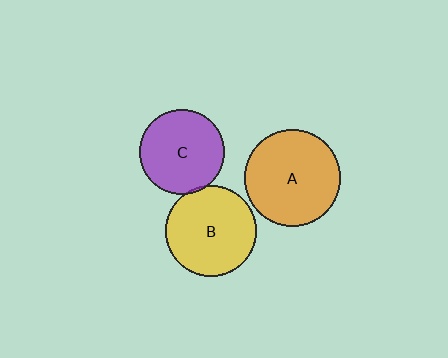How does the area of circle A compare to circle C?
Approximately 1.3 times.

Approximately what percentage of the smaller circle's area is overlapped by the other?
Approximately 5%.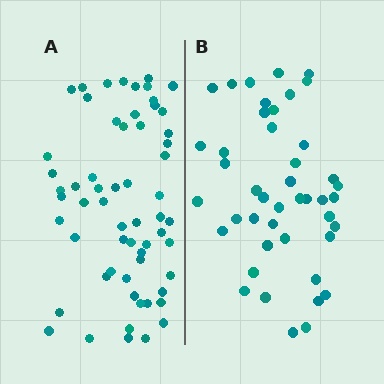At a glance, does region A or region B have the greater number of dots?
Region A (the left region) has more dots.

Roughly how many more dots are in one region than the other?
Region A has approximately 15 more dots than region B.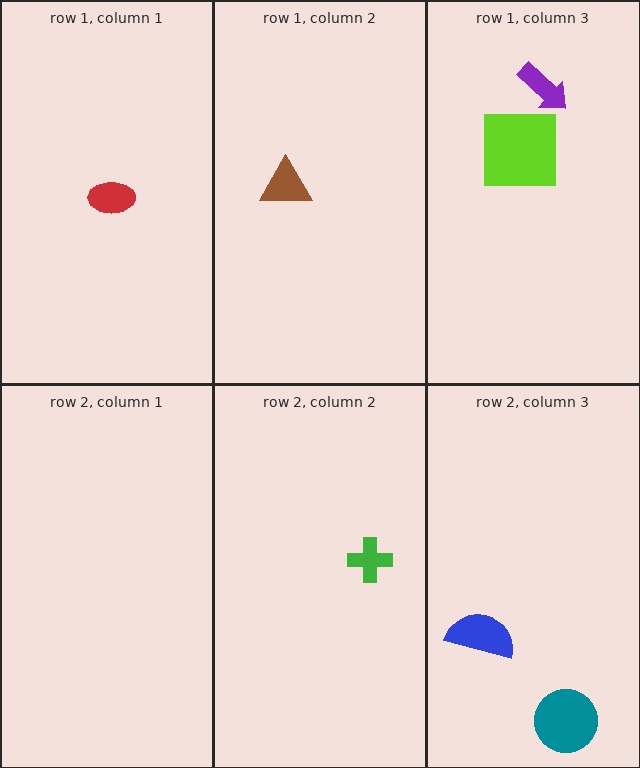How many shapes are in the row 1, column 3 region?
2.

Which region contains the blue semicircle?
The row 2, column 3 region.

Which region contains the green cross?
The row 2, column 2 region.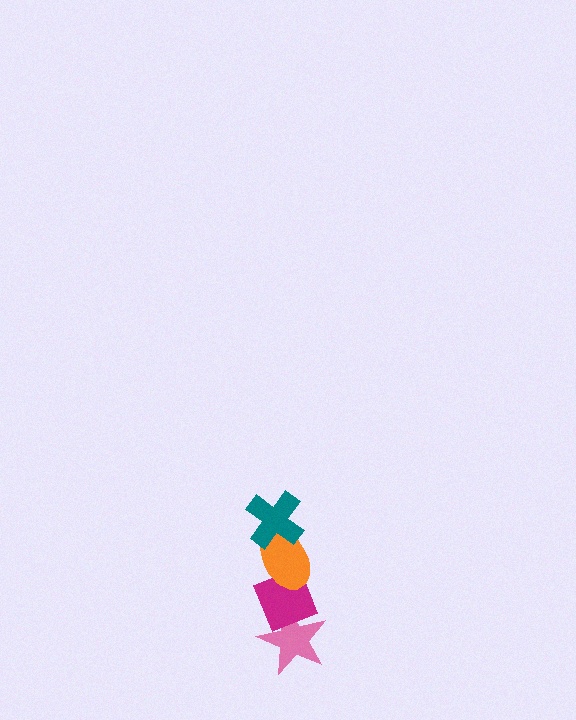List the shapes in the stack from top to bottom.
From top to bottom: the teal cross, the orange ellipse, the magenta diamond, the pink star.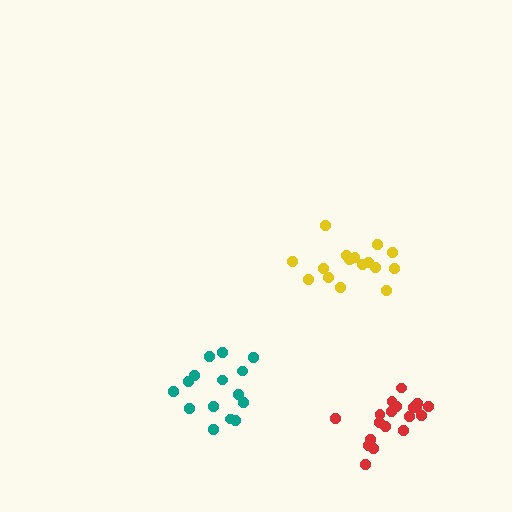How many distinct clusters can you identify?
There are 3 distinct clusters.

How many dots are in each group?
Group 1: 15 dots, Group 2: 17 dots, Group 3: 19 dots (51 total).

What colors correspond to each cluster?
The clusters are colored: teal, yellow, red.